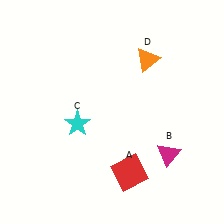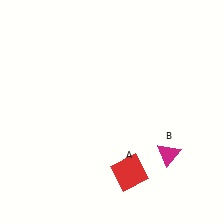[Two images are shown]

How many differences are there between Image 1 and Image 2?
There are 2 differences between the two images.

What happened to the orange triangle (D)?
The orange triangle (D) was removed in Image 2. It was in the top-right area of Image 1.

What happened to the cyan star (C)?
The cyan star (C) was removed in Image 2. It was in the bottom-left area of Image 1.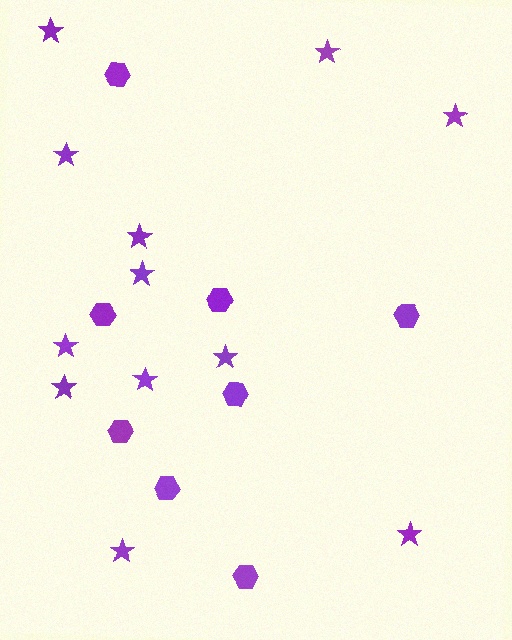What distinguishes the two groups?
There are 2 groups: one group of stars (12) and one group of hexagons (8).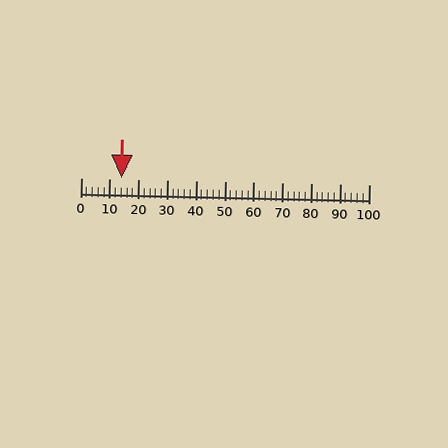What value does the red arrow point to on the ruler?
The red arrow points to approximately 14.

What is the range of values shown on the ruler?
The ruler shows values from 0 to 100.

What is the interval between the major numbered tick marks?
The major tick marks are spaced 10 units apart.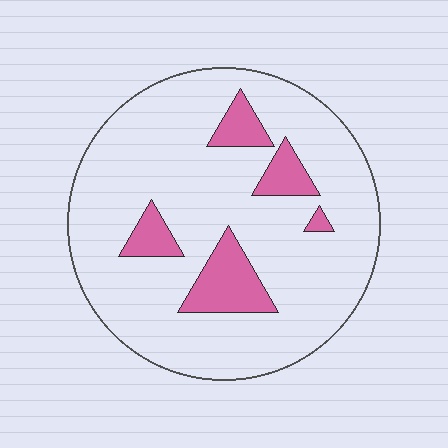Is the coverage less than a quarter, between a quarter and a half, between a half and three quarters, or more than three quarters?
Less than a quarter.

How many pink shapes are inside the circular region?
5.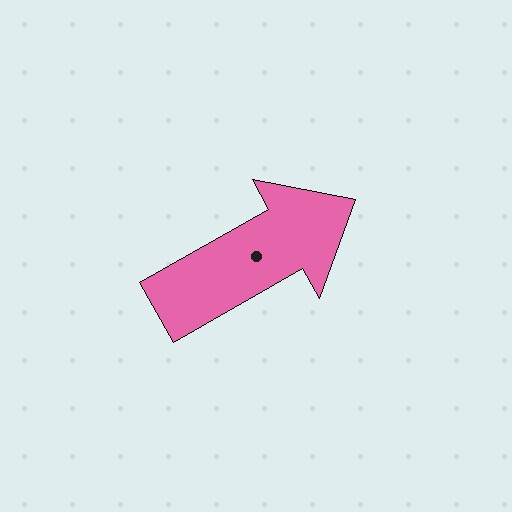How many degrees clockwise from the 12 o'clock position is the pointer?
Approximately 61 degrees.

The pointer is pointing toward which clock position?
Roughly 2 o'clock.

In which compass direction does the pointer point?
Northeast.